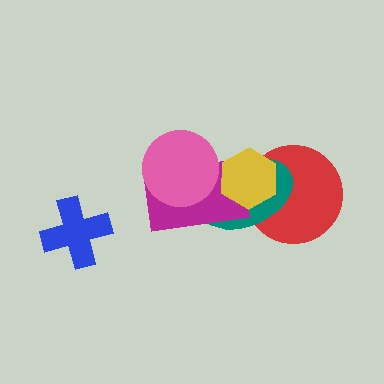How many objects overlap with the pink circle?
2 objects overlap with the pink circle.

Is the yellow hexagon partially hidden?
No, no other shape covers it.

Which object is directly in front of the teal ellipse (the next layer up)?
The magenta rectangle is directly in front of the teal ellipse.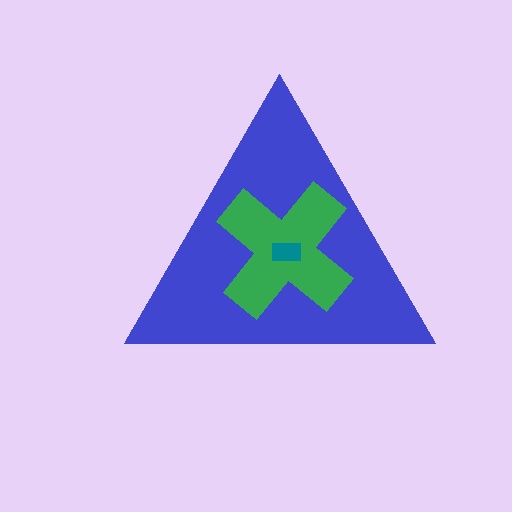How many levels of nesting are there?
3.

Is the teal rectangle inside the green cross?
Yes.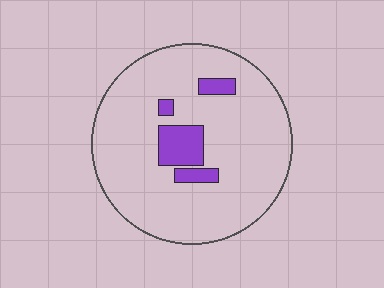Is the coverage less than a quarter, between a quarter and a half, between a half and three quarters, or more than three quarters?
Less than a quarter.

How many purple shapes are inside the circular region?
4.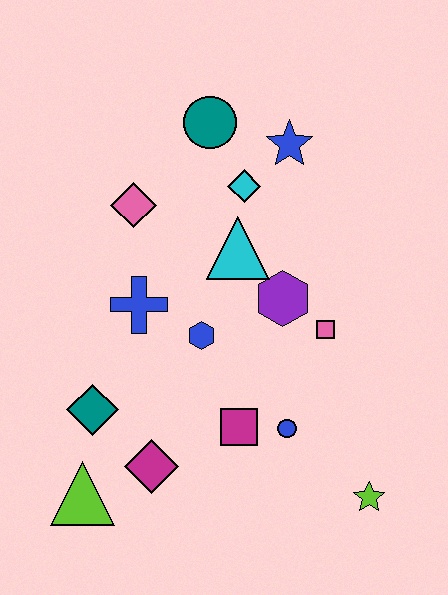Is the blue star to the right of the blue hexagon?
Yes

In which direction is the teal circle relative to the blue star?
The teal circle is to the left of the blue star.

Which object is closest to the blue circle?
The magenta square is closest to the blue circle.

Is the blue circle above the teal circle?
No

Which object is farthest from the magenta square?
The teal circle is farthest from the magenta square.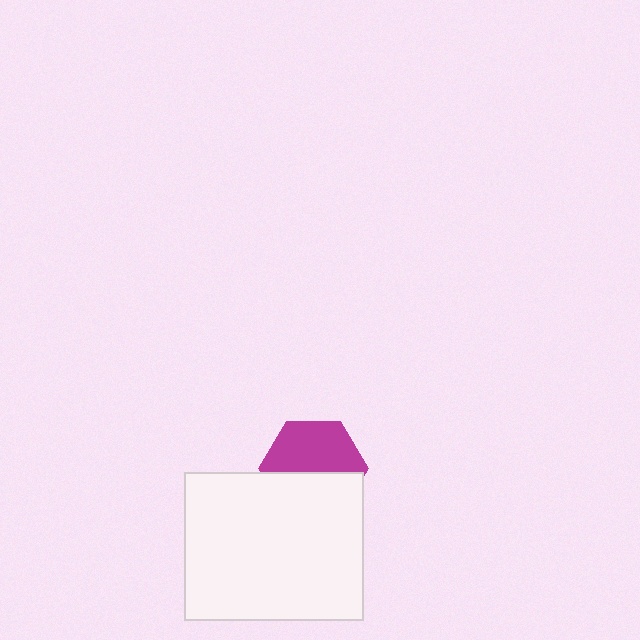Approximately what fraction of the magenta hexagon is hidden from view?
Roughly 46% of the magenta hexagon is hidden behind the white rectangle.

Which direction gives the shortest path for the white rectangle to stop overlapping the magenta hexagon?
Moving down gives the shortest separation.